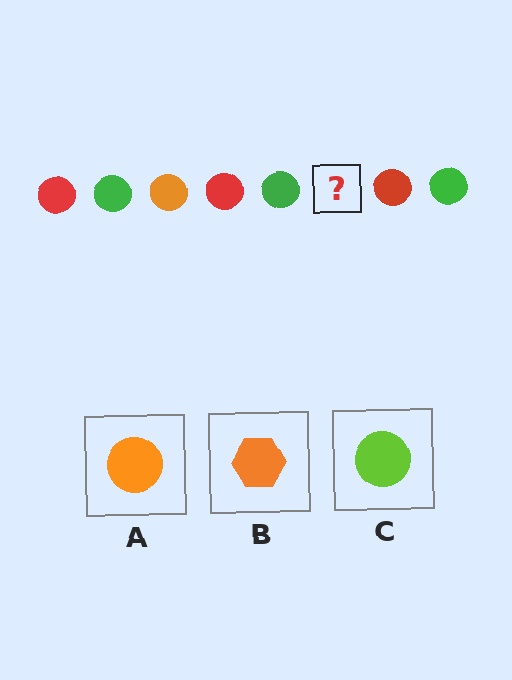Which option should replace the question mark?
Option A.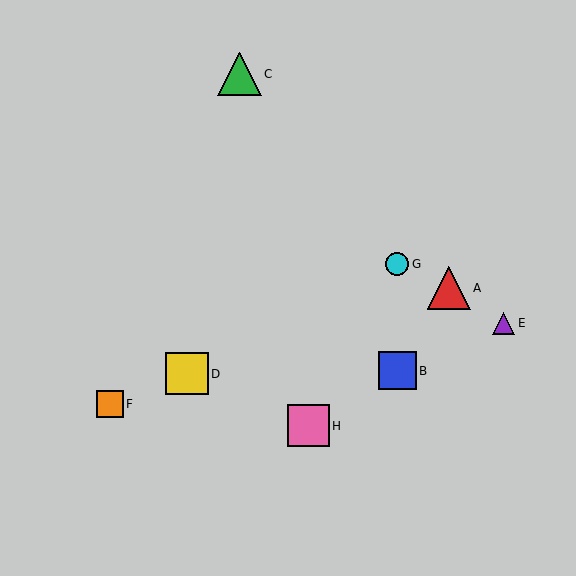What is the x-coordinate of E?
Object E is at x≈503.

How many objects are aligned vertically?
2 objects (B, G) are aligned vertically.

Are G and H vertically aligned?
No, G is at x≈397 and H is at x≈308.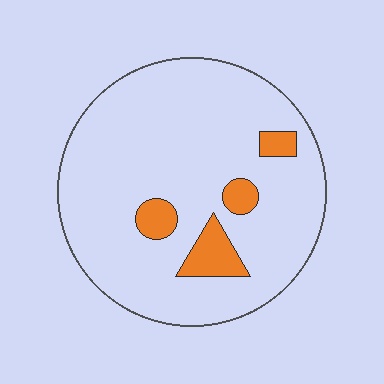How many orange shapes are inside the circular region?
4.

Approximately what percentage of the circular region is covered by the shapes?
Approximately 10%.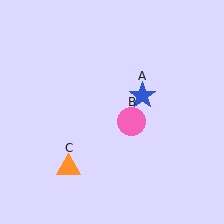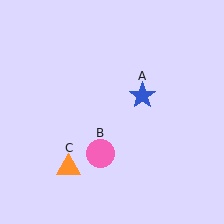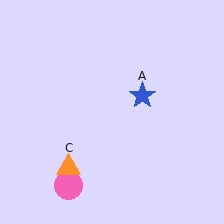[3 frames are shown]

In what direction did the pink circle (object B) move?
The pink circle (object B) moved down and to the left.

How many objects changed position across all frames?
1 object changed position: pink circle (object B).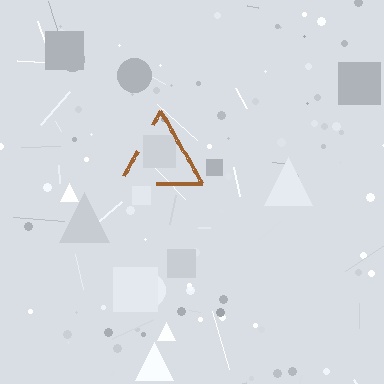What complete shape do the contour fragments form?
The contour fragments form a triangle.